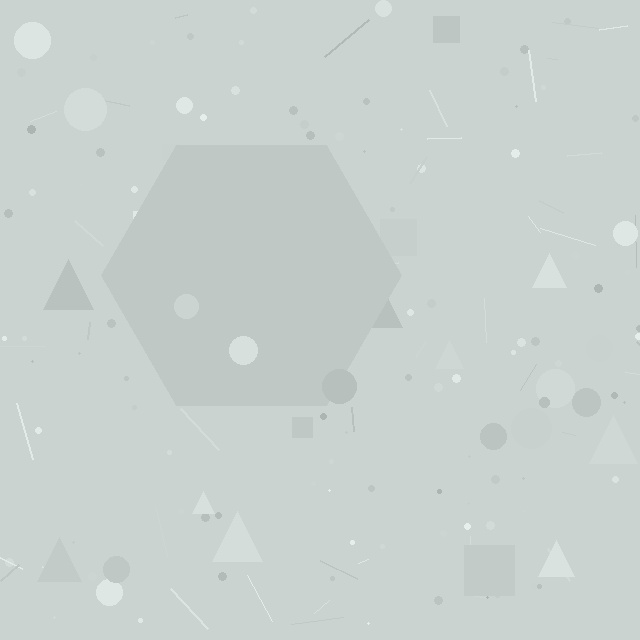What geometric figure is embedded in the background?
A hexagon is embedded in the background.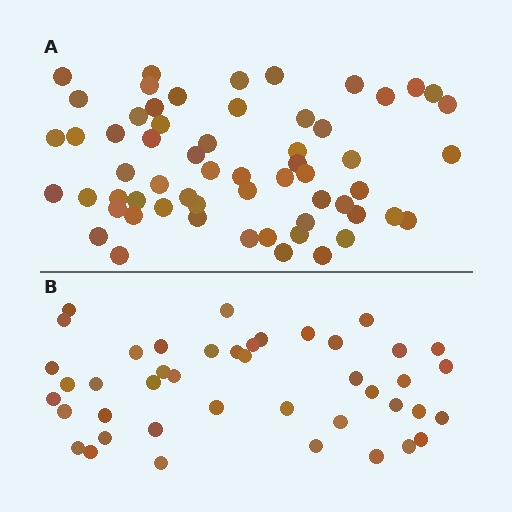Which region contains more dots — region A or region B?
Region A (the top region) has more dots.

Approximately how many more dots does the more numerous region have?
Region A has approximately 15 more dots than region B.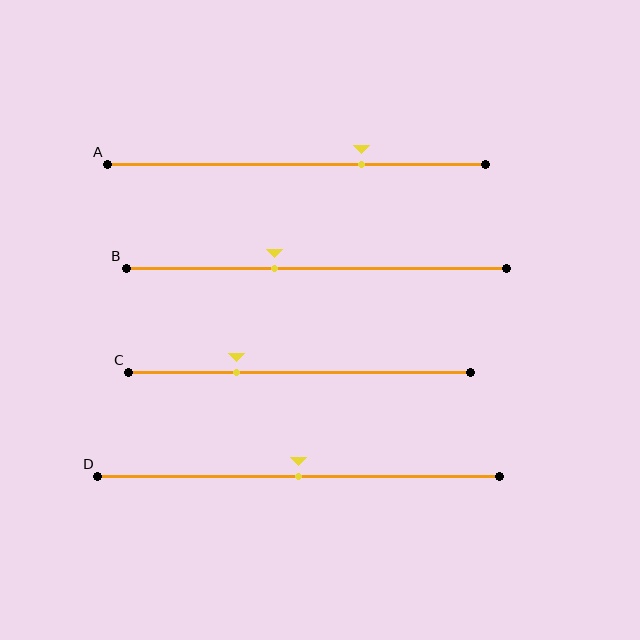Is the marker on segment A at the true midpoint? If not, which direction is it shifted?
No, the marker on segment A is shifted to the right by about 17% of the segment length.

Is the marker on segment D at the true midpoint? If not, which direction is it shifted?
Yes, the marker on segment D is at the true midpoint.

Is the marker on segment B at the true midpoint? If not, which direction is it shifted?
No, the marker on segment B is shifted to the left by about 11% of the segment length.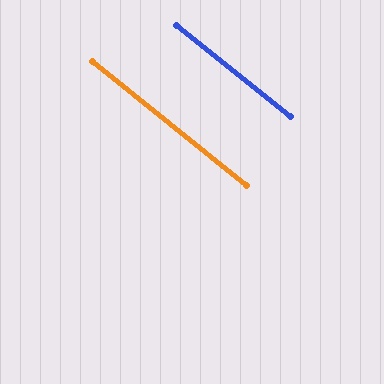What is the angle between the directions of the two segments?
Approximately 0 degrees.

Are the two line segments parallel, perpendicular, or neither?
Parallel — their directions differ by only 0.1°.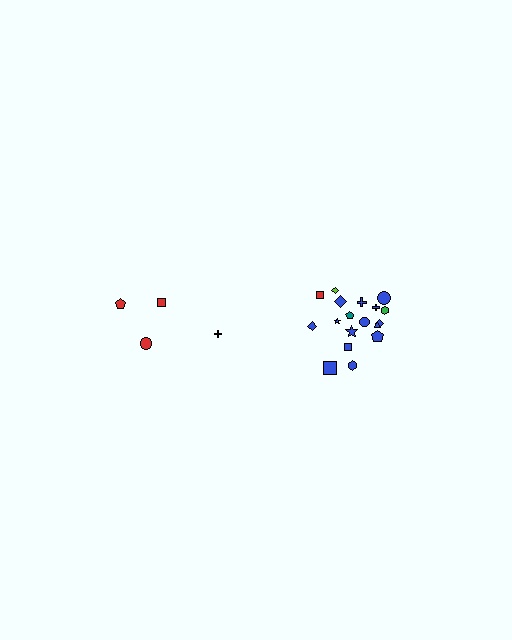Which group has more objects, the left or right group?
The right group.